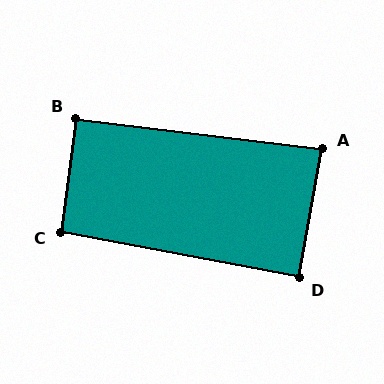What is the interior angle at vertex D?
Approximately 89 degrees (approximately right).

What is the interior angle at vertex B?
Approximately 91 degrees (approximately right).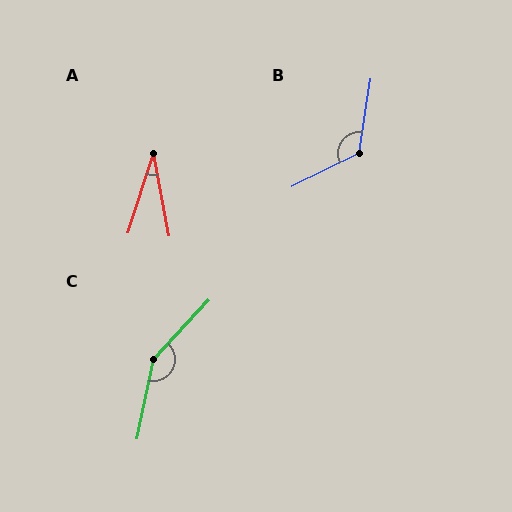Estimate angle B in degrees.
Approximately 125 degrees.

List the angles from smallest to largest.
A (28°), B (125°), C (148°).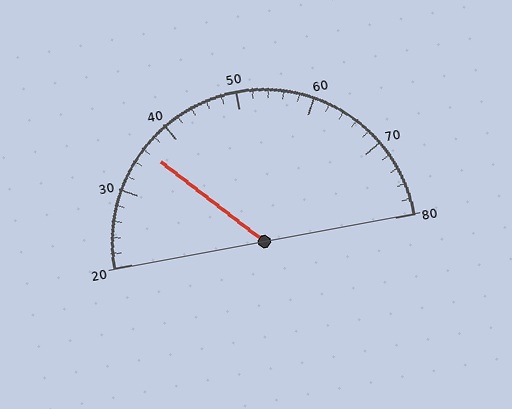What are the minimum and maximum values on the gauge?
The gauge ranges from 20 to 80.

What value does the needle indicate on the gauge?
The needle indicates approximately 36.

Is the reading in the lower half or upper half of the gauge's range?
The reading is in the lower half of the range (20 to 80).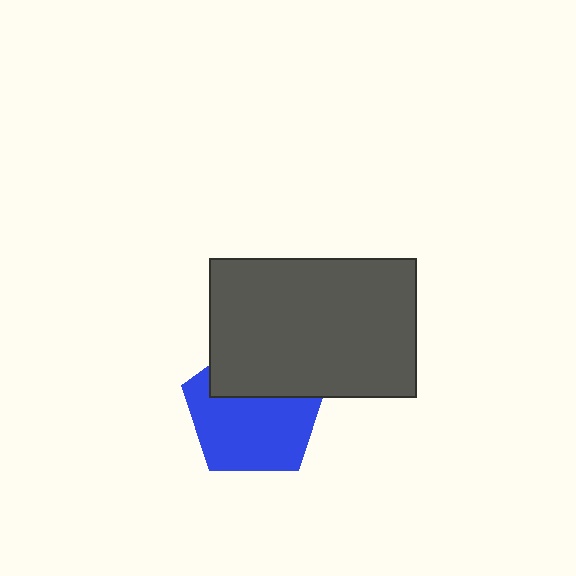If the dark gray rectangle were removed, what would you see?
You would see the complete blue pentagon.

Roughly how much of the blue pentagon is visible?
About half of it is visible (roughly 64%).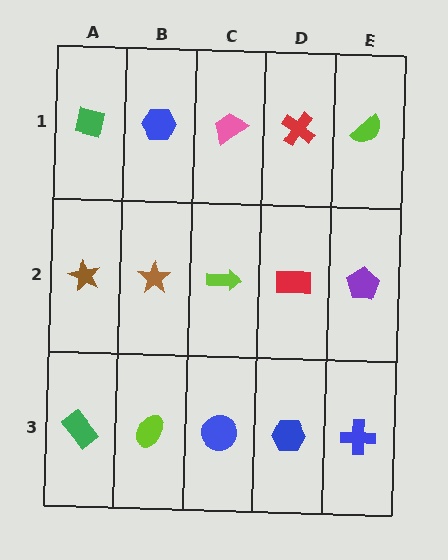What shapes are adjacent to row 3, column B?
A brown star (row 2, column B), a green rectangle (row 3, column A), a blue circle (row 3, column C).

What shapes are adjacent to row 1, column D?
A red rectangle (row 2, column D), a pink trapezoid (row 1, column C), a lime semicircle (row 1, column E).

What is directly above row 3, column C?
A lime arrow.